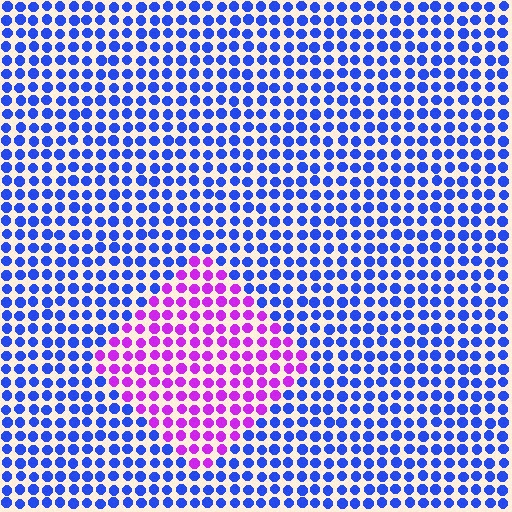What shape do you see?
I see a diamond.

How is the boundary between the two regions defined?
The boundary is defined purely by a slight shift in hue (about 62 degrees). Spacing, size, and orientation are identical on both sides.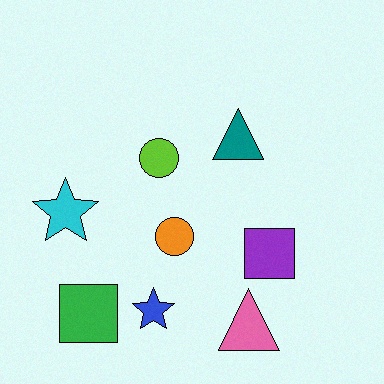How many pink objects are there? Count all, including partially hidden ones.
There is 1 pink object.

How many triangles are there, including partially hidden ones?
There are 2 triangles.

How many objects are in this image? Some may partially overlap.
There are 8 objects.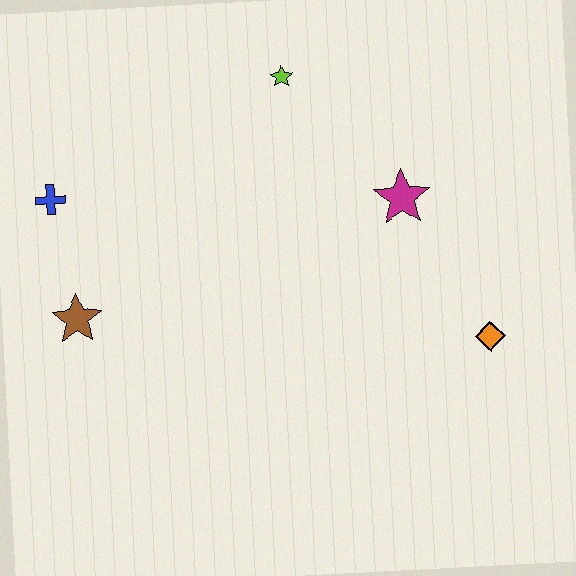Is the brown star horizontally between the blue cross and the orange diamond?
Yes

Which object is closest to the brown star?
The blue cross is closest to the brown star.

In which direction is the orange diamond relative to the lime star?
The orange diamond is below the lime star.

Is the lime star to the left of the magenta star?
Yes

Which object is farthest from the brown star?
The orange diamond is farthest from the brown star.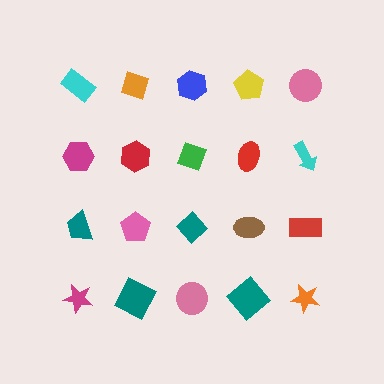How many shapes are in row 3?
5 shapes.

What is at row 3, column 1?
A teal trapezoid.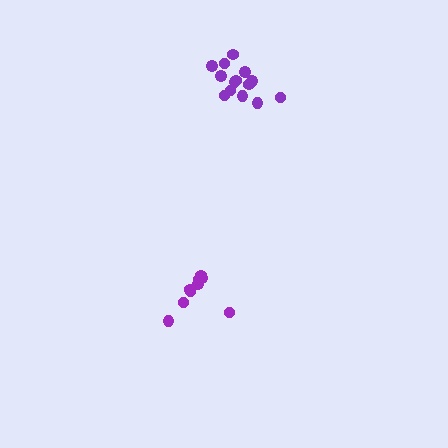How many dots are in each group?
Group 1: 14 dots, Group 2: 9 dots (23 total).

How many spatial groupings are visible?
There are 2 spatial groupings.